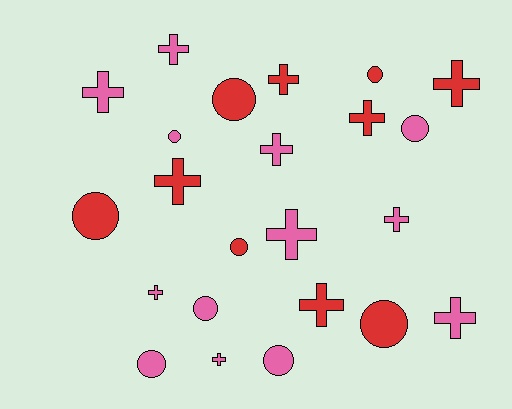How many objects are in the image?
There are 23 objects.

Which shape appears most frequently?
Cross, with 13 objects.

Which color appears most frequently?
Pink, with 13 objects.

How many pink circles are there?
There are 5 pink circles.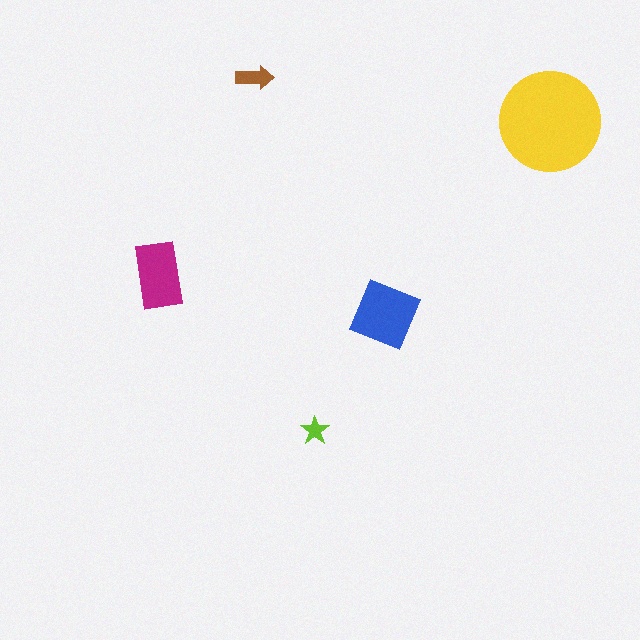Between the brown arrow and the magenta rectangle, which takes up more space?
The magenta rectangle.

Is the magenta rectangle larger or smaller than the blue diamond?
Smaller.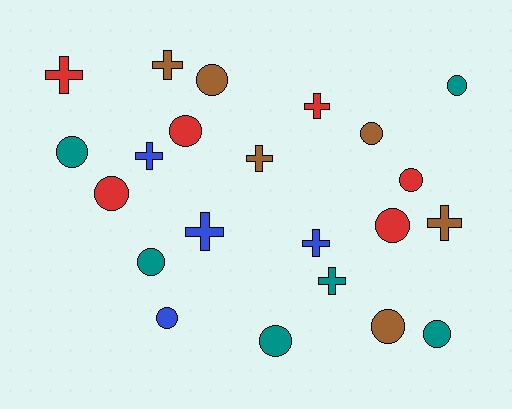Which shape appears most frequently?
Circle, with 13 objects.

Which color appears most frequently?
Brown, with 6 objects.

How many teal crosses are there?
There is 1 teal cross.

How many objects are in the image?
There are 22 objects.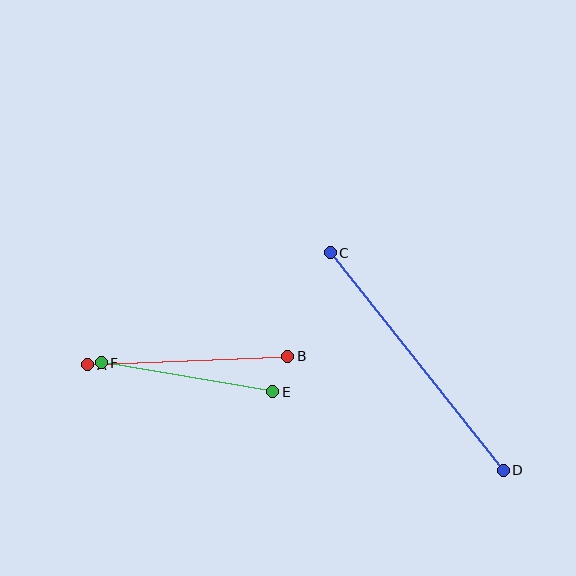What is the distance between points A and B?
The distance is approximately 200 pixels.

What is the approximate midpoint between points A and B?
The midpoint is at approximately (188, 361) pixels.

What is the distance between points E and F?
The distance is approximately 174 pixels.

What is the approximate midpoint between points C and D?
The midpoint is at approximately (417, 362) pixels.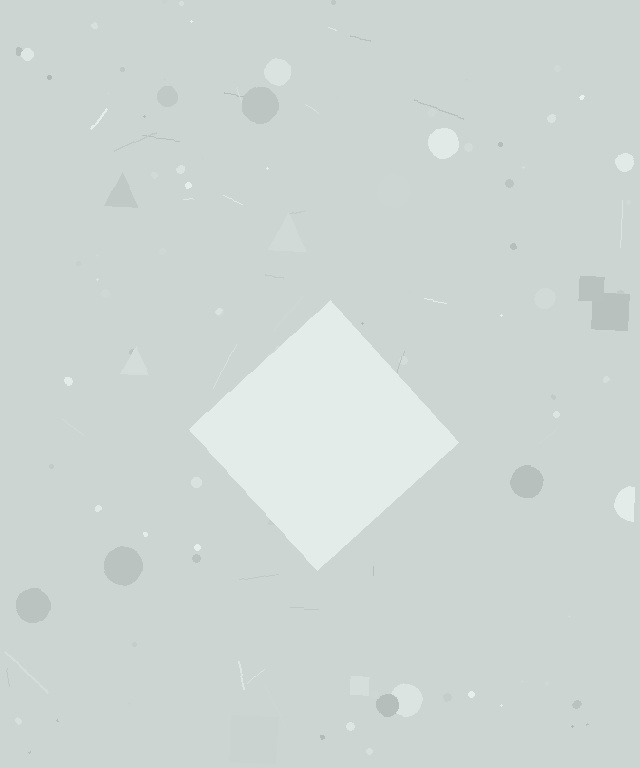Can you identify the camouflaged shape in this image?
The camouflaged shape is a diamond.